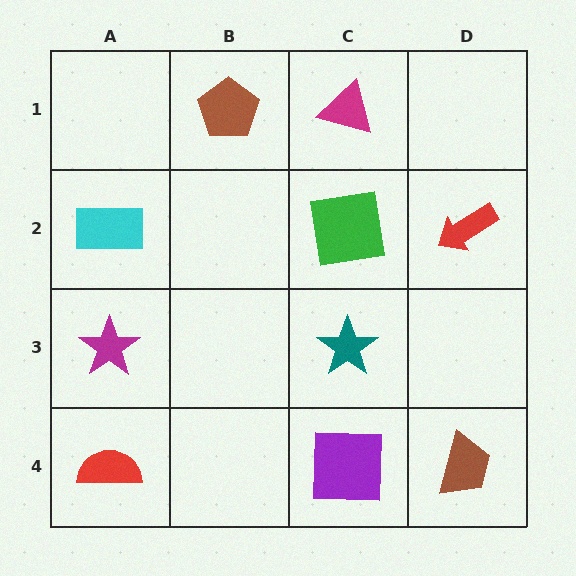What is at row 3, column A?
A magenta star.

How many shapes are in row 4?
3 shapes.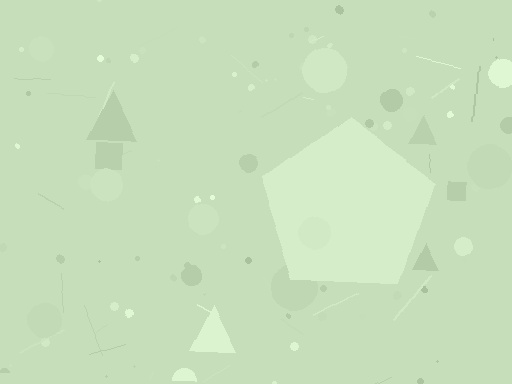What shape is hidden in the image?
A pentagon is hidden in the image.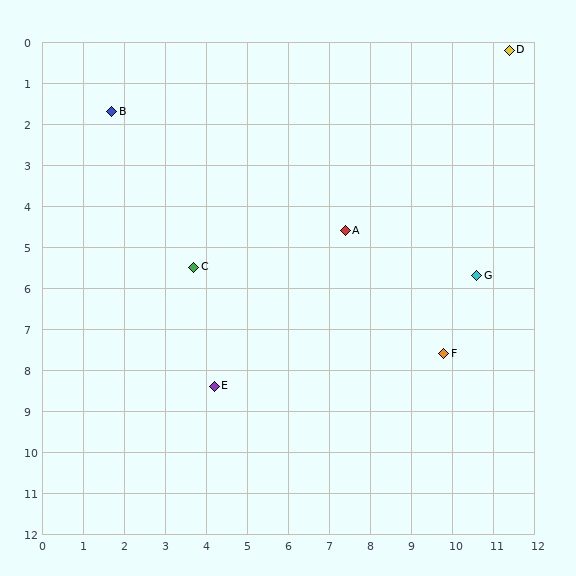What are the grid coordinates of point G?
Point G is at approximately (10.6, 5.7).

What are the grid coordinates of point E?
Point E is at approximately (4.2, 8.4).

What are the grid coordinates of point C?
Point C is at approximately (3.7, 5.5).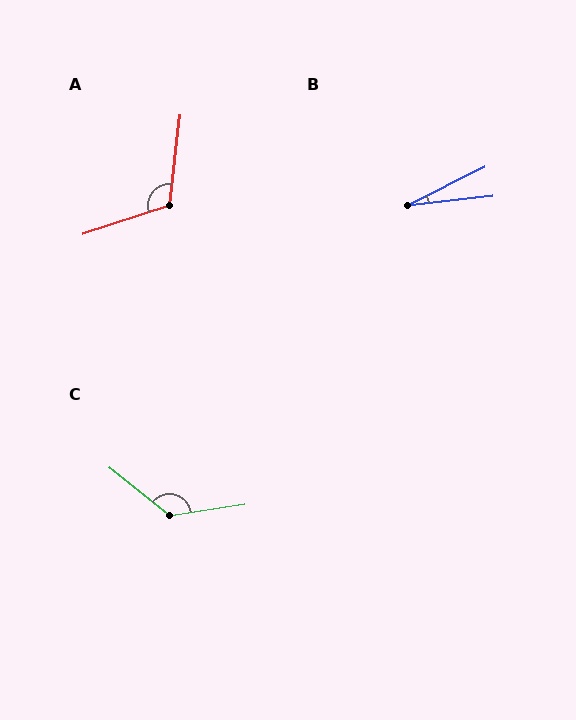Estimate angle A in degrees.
Approximately 115 degrees.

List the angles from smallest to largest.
B (20°), A (115°), C (132°).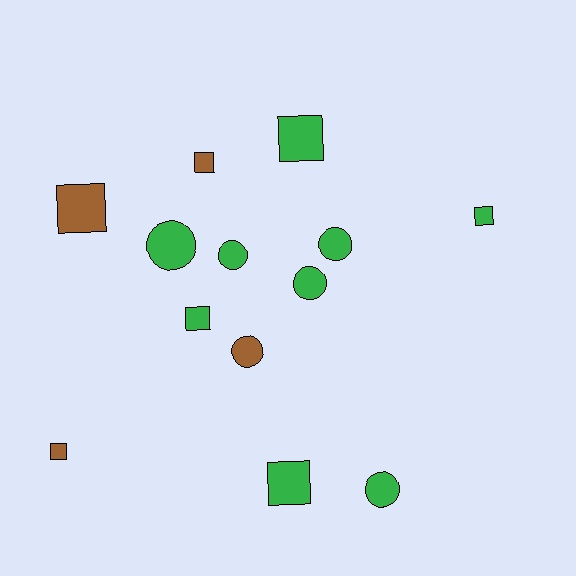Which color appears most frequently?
Green, with 9 objects.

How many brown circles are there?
There is 1 brown circle.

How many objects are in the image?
There are 13 objects.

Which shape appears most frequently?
Square, with 7 objects.